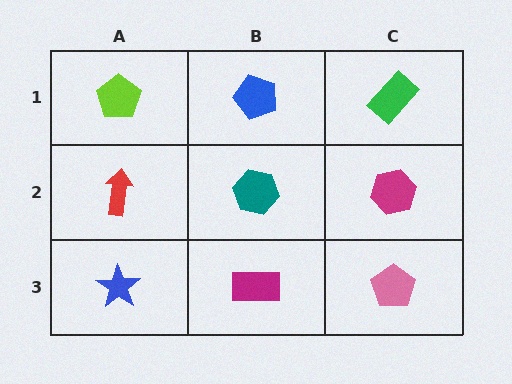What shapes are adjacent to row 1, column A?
A red arrow (row 2, column A), a blue pentagon (row 1, column B).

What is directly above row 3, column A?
A red arrow.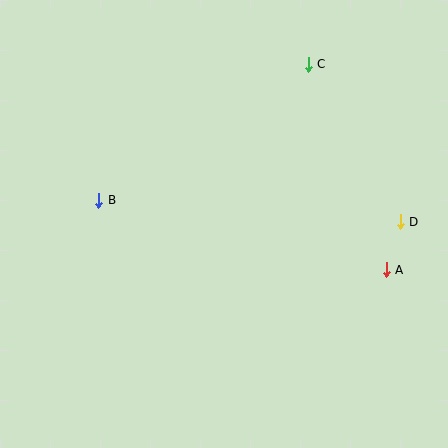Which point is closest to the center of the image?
Point B at (99, 200) is closest to the center.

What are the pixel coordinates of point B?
Point B is at (99, 200).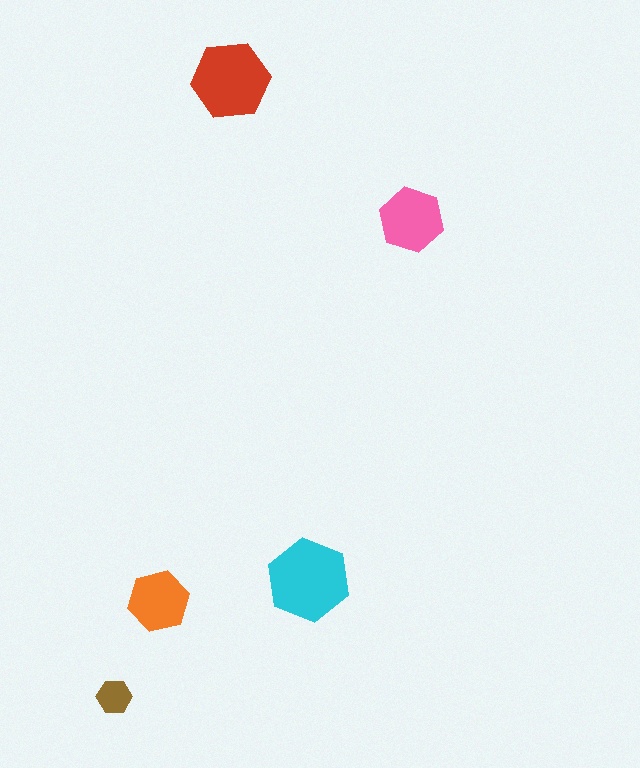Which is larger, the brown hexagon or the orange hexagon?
The orange one.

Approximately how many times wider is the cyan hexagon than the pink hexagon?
About 1.5 times wider.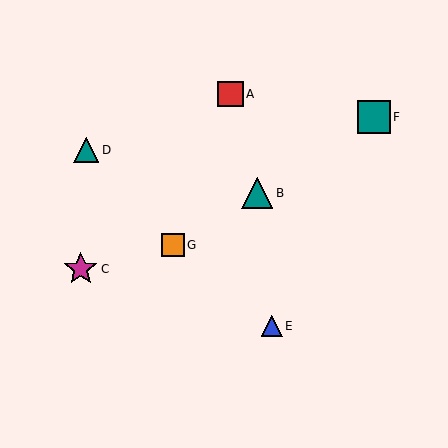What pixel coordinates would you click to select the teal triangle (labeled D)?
Click at (86, 150) to select the teal triangle D.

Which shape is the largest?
The magenta star (labeled C) is the largest.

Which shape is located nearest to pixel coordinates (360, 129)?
The teal square (labeled F) at (374, 117) is nearest to that location.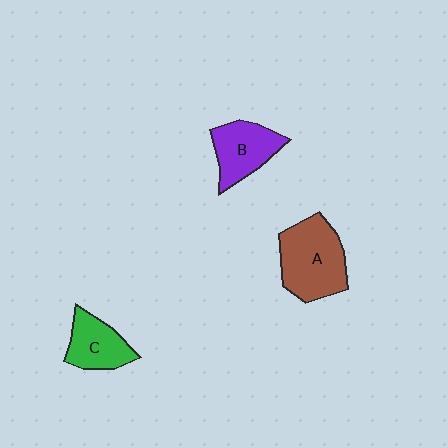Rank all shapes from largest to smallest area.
From largest to smallest: A (brown), B (purple), C (green).